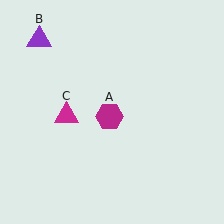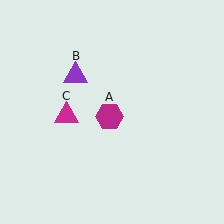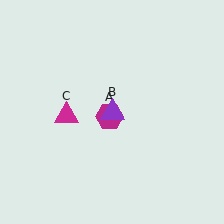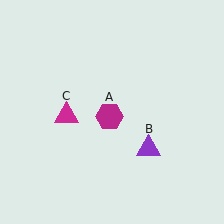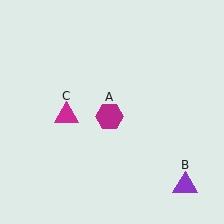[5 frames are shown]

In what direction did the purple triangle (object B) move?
The purple triangle (object B) moved down and to the right.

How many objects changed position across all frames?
1 object changed position: purple triangle (object B).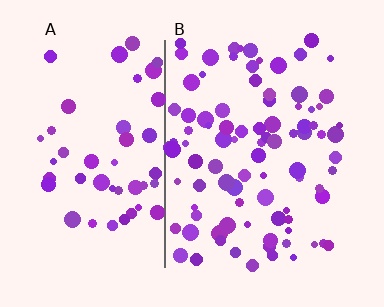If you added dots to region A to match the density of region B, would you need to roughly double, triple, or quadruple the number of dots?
Approximately double.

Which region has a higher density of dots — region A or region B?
B (the right).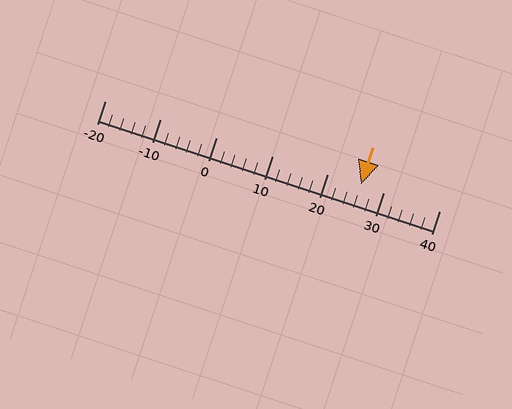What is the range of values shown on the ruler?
The ruler shows values from -20 to 40.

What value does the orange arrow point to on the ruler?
The orange arrow points to approximately 26.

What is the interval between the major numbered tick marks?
The major tick marks are spaced 10 units apart.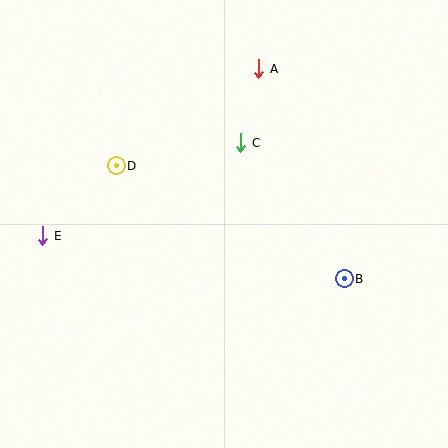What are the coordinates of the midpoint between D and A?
The midpoint between D and A is at (187, 117).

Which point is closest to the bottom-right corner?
Point B is closest to the bottom-right corner.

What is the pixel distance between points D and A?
The distance between D and A is 173 pixels.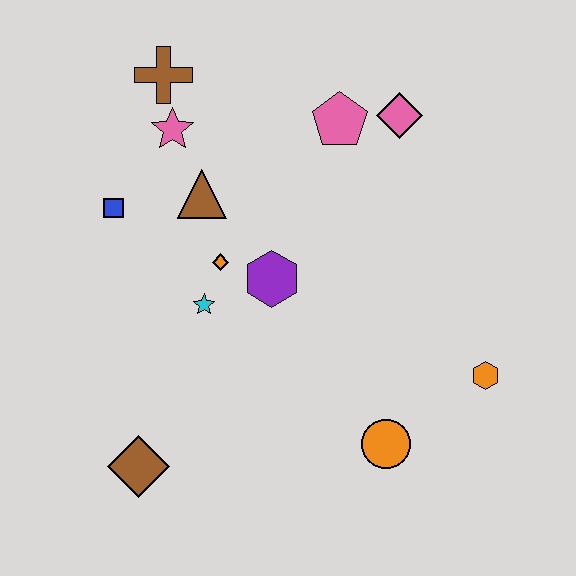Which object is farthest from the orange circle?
The brown cross is farthest from the orange circle.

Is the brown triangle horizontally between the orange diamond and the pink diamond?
No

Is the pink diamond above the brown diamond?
Yes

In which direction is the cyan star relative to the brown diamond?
The cyan star is above the brown diamond.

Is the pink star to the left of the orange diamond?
Yes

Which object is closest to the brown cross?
The pink star is closest to the brown cross.